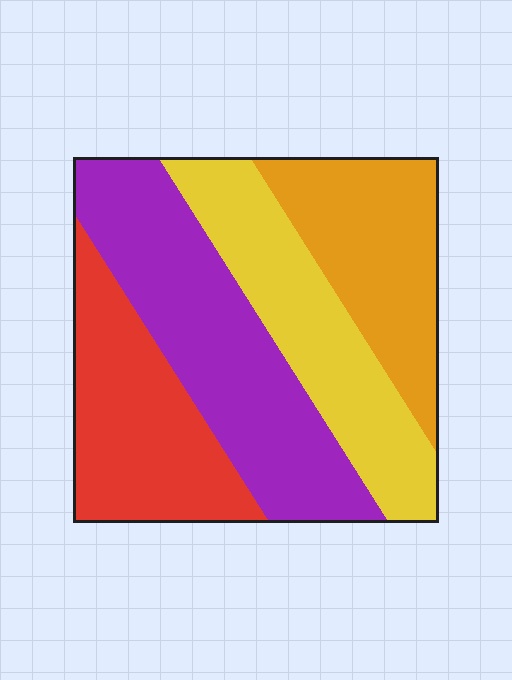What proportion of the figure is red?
Red takes up between a sixth and a third of the figure.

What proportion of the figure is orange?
Orange takes up between a sixth and a third of the figure.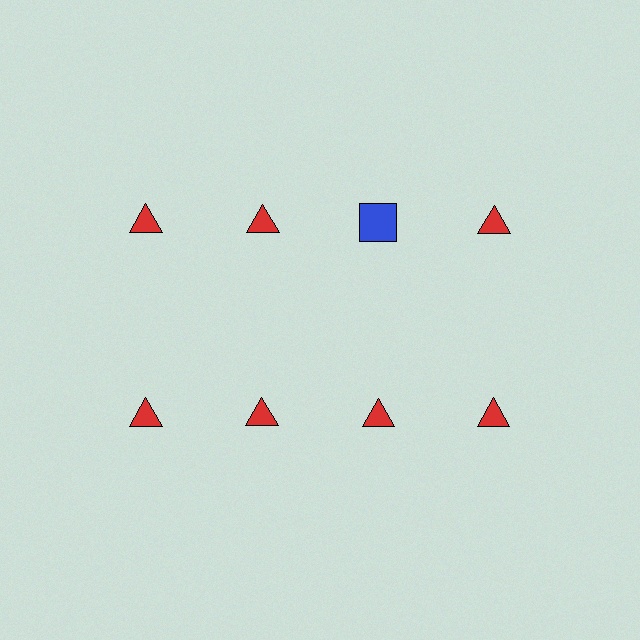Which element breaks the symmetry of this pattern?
The blue square in the top row, center column breaks the symmetry. All other shapes are red triangles.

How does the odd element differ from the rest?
It differs in both color (blue instead of red) and shape (square instead of triangle).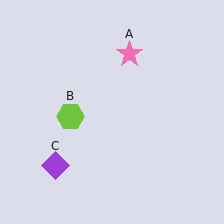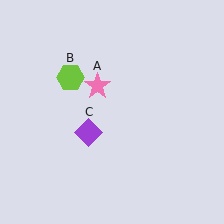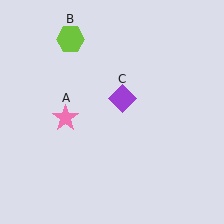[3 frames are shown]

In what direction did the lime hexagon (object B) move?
The lime hexagon (object B) moved up.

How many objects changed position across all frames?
3 objects changed position: pink star (object A), lime hexagon (object B), purple diamond (object C).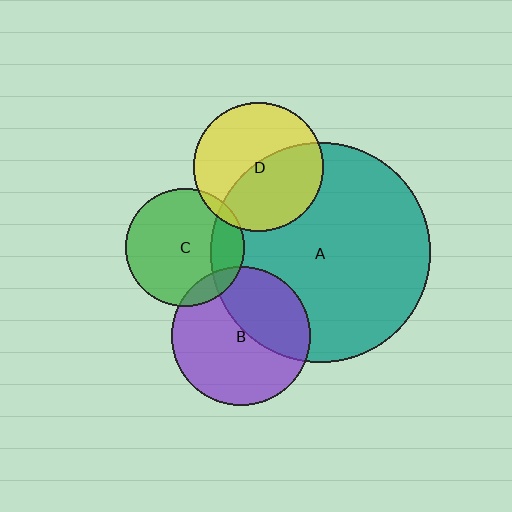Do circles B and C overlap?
Yes.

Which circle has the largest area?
Circle A (teal).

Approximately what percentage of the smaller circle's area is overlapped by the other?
Approximately 10%.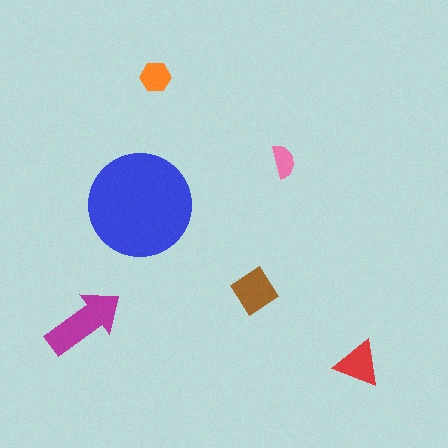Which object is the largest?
The blue circle.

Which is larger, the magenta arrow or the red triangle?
The magenta arrow.